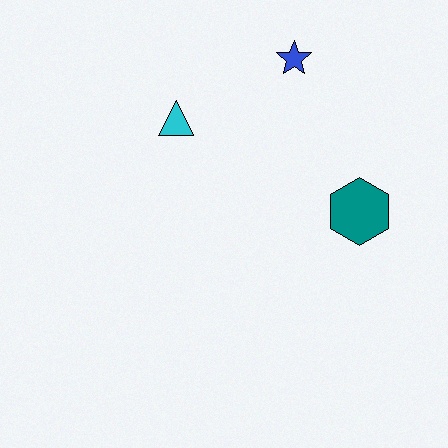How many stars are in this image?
There is 1 star.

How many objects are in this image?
There are 3 objects.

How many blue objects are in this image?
There is 1 blue object.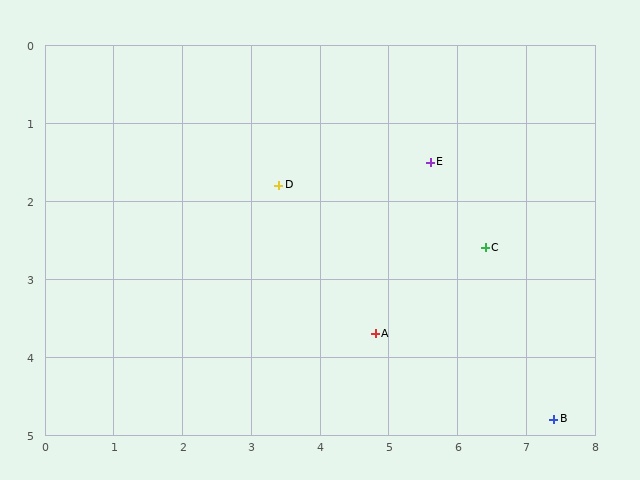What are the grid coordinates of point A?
Point A is at approximately (4.8, 3.7).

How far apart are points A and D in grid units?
Points A and D are about 2.4 grid units apart.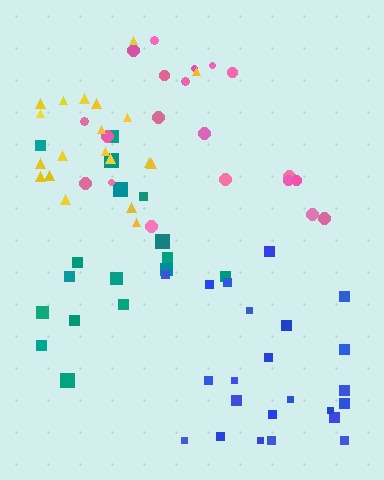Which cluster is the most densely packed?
Yellow.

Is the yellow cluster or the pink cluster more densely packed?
Yellow.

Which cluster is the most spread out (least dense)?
Teal.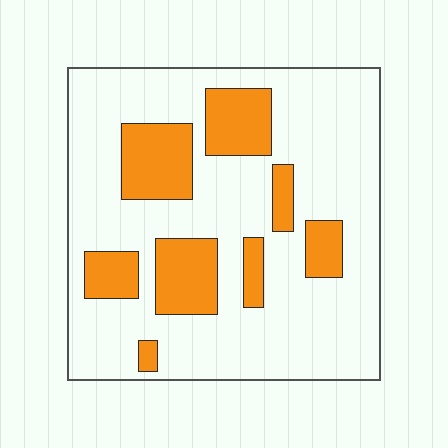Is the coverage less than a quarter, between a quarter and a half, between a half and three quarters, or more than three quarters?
Less than a quarter.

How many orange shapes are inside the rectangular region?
8.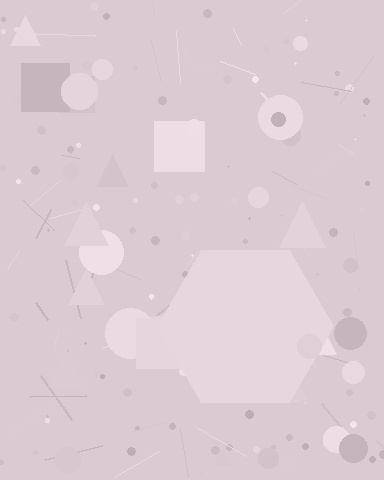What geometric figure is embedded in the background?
A hexagon is embedded in the background.